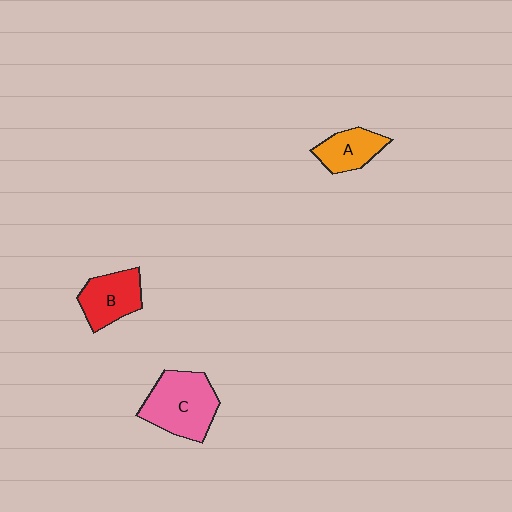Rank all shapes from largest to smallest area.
From largest to smallest: C (pink), B (red), A (orange).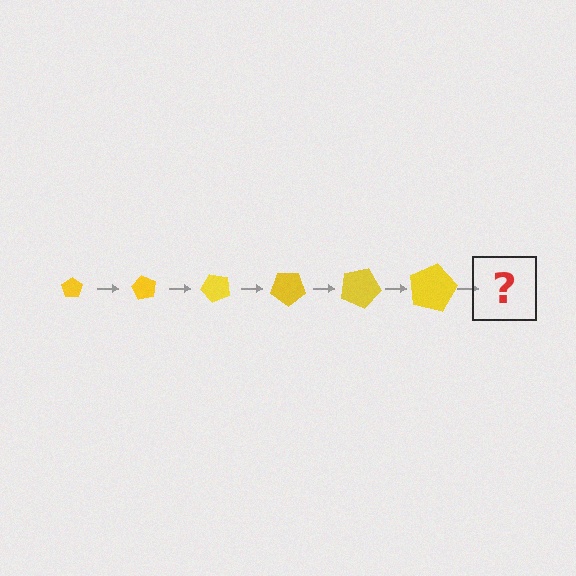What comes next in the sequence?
The next element should be a pentagon, larger than the previous one and rotated 360 degrees from the start.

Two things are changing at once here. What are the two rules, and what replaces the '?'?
The two rules are that the pentagon grows larger each step and it rotates 60 degrees each step. The '?' should be a pentagon, larger than the previous one and rotated 360 degrees from the start.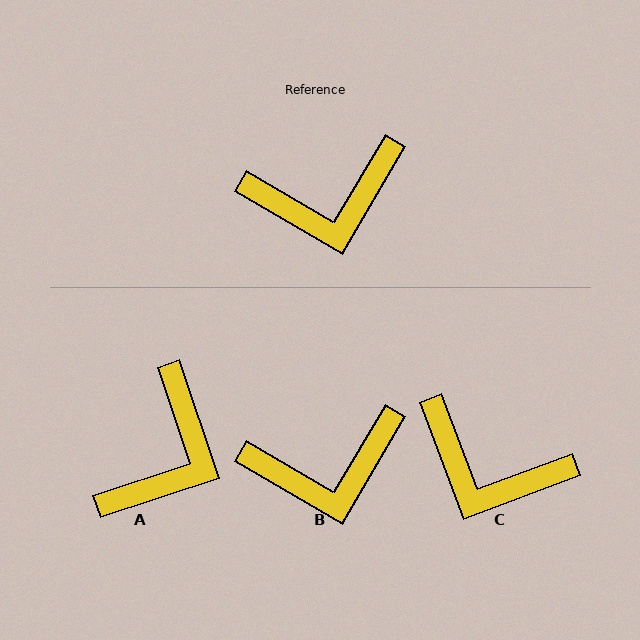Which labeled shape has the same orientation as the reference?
B.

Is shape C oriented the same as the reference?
No, it is off by about 39 degrees.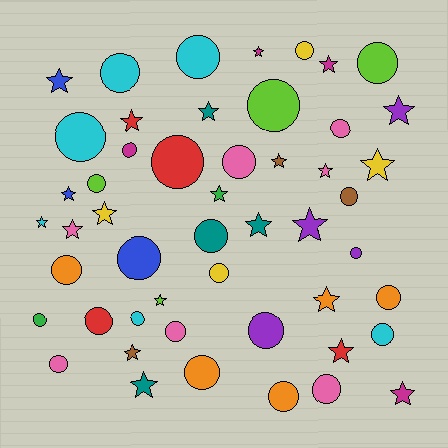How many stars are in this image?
There are 22 stars.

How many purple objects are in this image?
There are 4 purple objects.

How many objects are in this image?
There are 50 objects.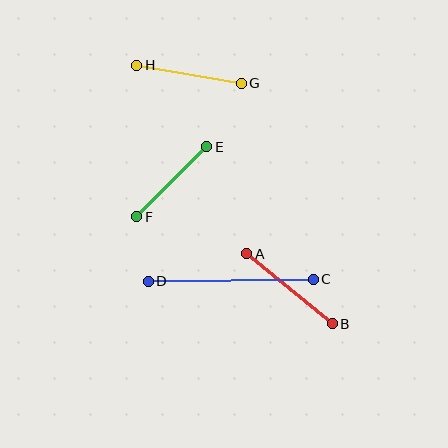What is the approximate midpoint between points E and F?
The midpoint is at approximately (172, 182) pixels.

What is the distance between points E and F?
The distance is approximately 99 pixels.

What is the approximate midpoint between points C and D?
The midpoint is at approximately (231, 280) pixels.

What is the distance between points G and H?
The distance is approximately 106 pixels.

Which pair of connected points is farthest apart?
Points C and D are farthest apart.